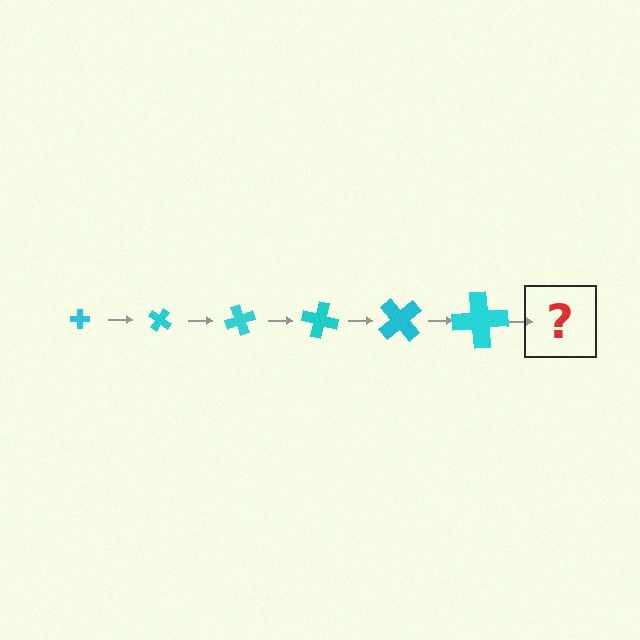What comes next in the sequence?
The next element should be a cross, larger than the previous one and rotated 210 degrees from the start.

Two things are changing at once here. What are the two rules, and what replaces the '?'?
The two rules are that the cross grows larger each step and it rotates 35 degrees each step. The '?' should be a cross, larger than the previous one and rotated 210 degrees from the start.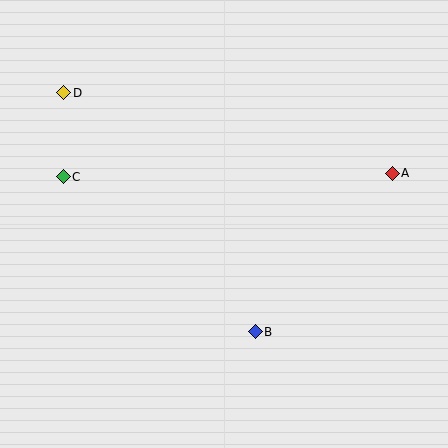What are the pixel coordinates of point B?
Point B is at (255, 332).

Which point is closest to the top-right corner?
Point A is closest to the top-right corner.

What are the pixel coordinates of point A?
Point A is at (392, 173).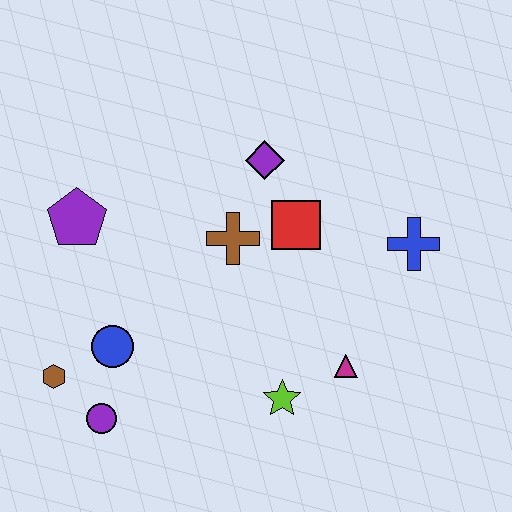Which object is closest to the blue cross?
The red square is closest to the blue cross.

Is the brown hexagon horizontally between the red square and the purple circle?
No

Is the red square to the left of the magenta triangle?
Yes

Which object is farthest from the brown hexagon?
The blue cross is farthest from the brown hexagon.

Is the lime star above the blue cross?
No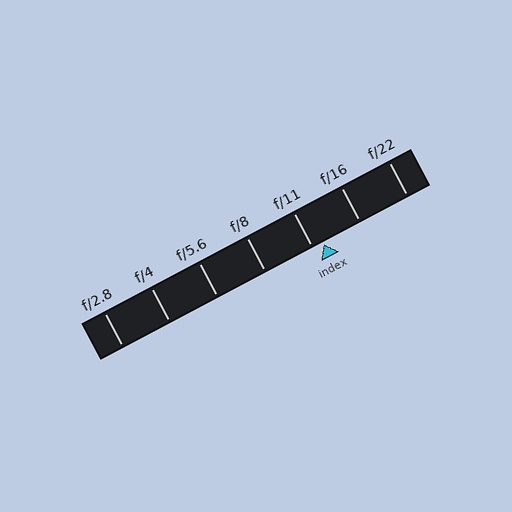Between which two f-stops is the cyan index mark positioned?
The index mark is between f/11 and f/16.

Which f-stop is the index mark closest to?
The index mark is closest to f/11.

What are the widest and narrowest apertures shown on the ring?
The widest aperture shown is f/2.8 and the narrowest is f/22.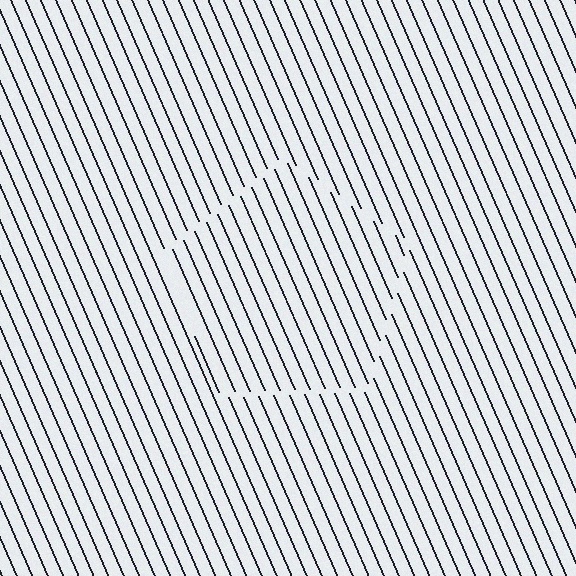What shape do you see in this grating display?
An illusory pentagon. The interior of the shape contains the same grating, shifted by half a period — the contour is defined by the phase discontinuity where line-ends from the inner and outer gratings abut.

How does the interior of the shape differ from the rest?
The interior of the shape contains the same grating, shifted by half a period — the contour is defined by the phase discontinuity where line-ends from the inner and outer gratings abut.